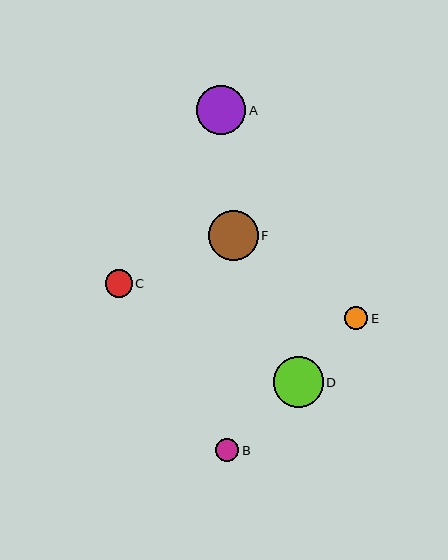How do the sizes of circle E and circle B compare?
Circle E and circle B are approximately the same size.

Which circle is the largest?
Circle D is the largest with a size of approximately 50 pixels.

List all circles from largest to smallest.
From largest to smallest: D, F, A, C, E, B.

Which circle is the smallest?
Circle B is the smallest with a size of approximately 23 pixels.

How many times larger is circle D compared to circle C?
Circle D is approximately 1.8 times the size of circle C.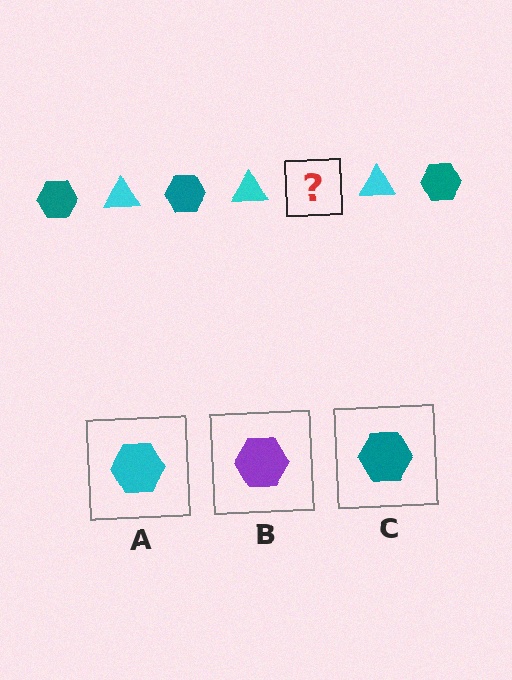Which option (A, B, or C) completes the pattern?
C.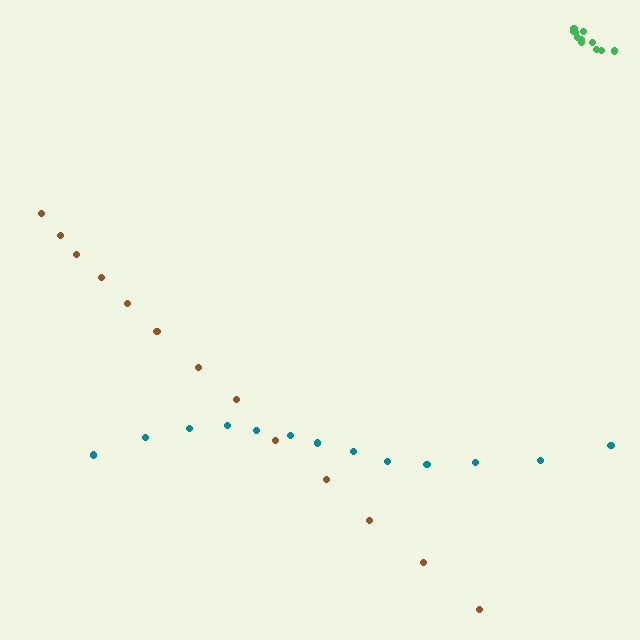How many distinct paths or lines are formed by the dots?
There are 3 distinct paths.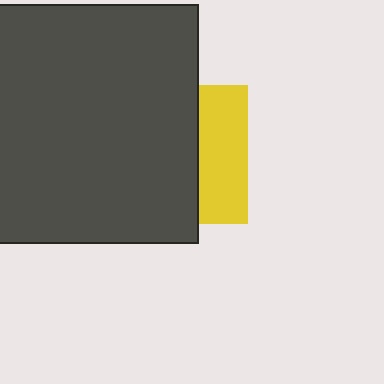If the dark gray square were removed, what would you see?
You would see the complete yellow square.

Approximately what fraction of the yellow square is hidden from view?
Roughly 65% of the yellow square is hidden behind the dark gray square.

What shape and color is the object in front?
The object in front is a dark gray square.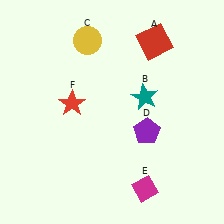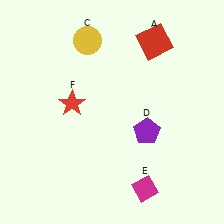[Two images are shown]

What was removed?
The teal star (B) was removed in Image 2.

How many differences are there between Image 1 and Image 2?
There is 1 difference between the two images.